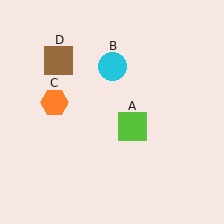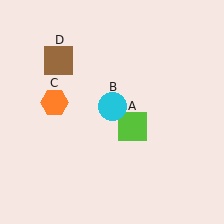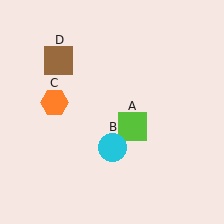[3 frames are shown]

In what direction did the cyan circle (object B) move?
The cyan circle (object B) moved down.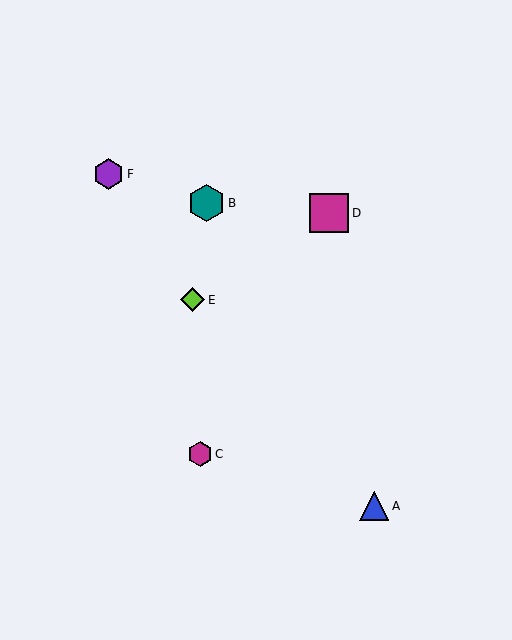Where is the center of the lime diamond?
The center of the lime diamond is at (193, 300).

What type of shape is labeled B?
Shape B is a teal hexagon.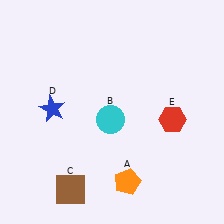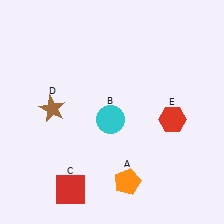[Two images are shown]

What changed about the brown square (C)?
In Image 1, C is brown. In Image 2, it changed to red.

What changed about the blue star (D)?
In Image 1, D is blue. In Image 2, it changed to brown.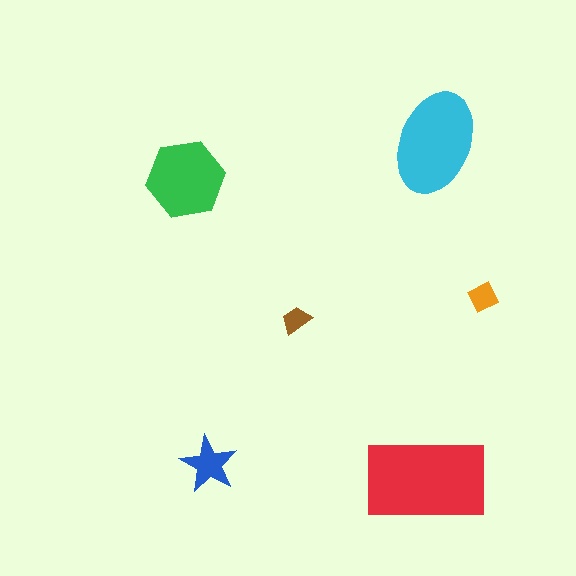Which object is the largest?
The red rectangle.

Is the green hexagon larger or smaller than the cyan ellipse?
Smaller.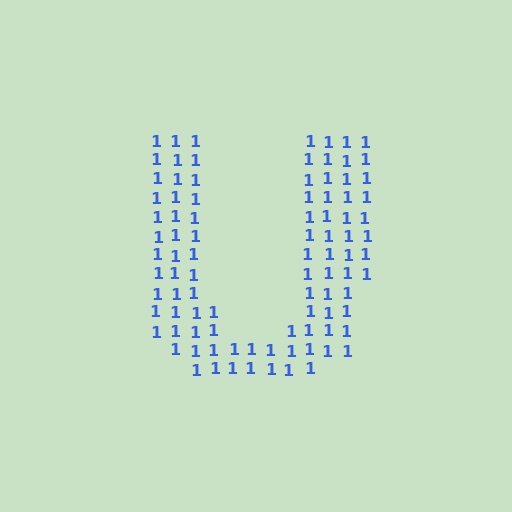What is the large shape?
The large shape is the letter U.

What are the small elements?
The small elements are digit 1's.